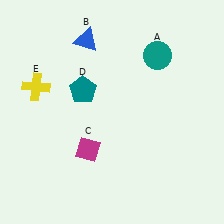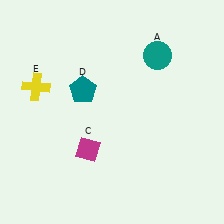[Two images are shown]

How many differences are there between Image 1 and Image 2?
There is 1 difference between the two images.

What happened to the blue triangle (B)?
The blue triangle (B) was removed in Image 2. It was in the top-left area of Image 1.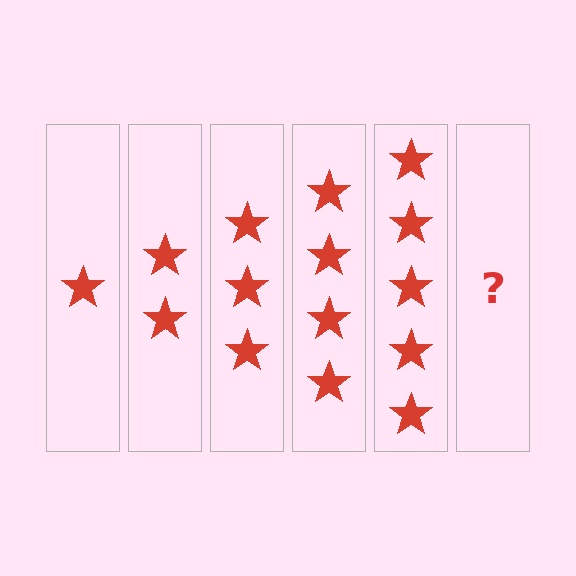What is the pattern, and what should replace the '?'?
The pattern is that each step adds one more star. The '?' should be 6 stars.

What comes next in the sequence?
The next element should be 6 stars.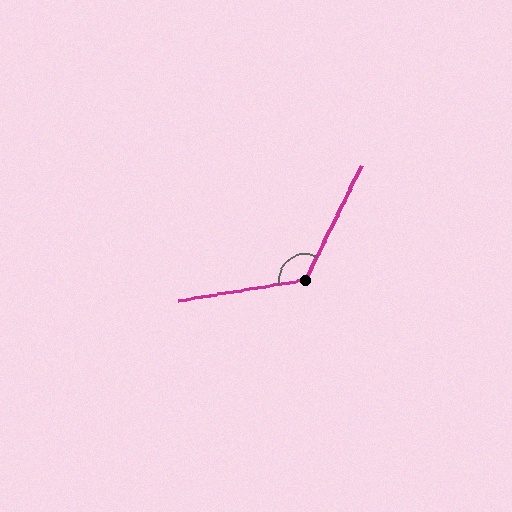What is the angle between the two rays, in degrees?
Approximately 126 degrees.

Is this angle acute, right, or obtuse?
It is obtuse.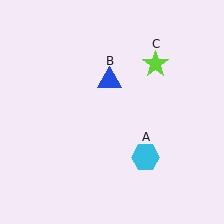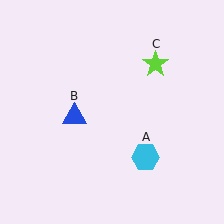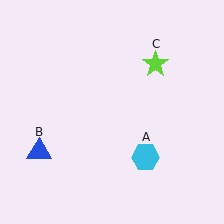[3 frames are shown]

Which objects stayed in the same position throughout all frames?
Cyan hexagon (object A) and lime star (object C) remained stationary.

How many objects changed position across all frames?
1 object changed position: blue triangle (object B).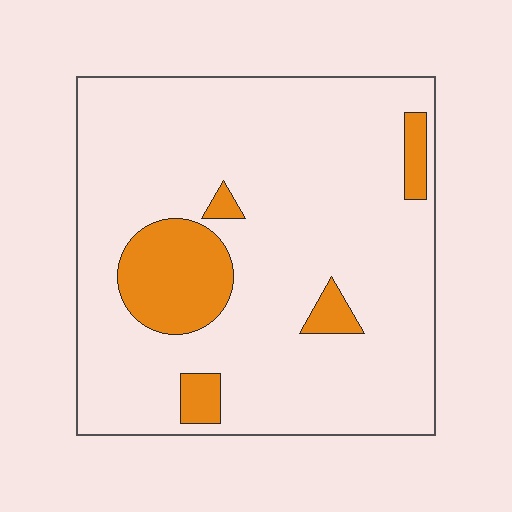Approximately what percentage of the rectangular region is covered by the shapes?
Approximately 15%.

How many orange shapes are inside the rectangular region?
5.